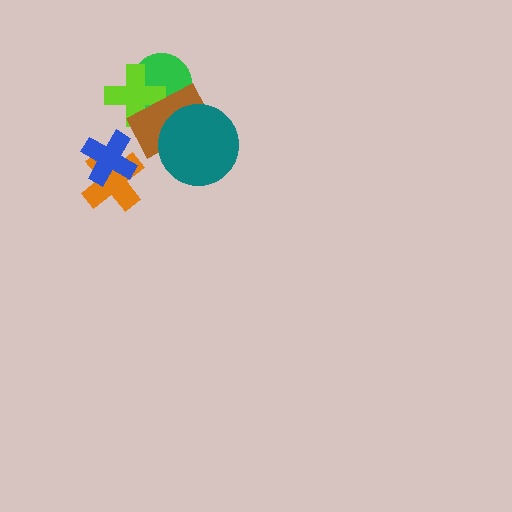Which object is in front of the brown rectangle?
The teal circle is in front of the brown rectangle.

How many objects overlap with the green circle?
2 objects overlap with the green circle.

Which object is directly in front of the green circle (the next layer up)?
The lime cross is directly in front of the green circle.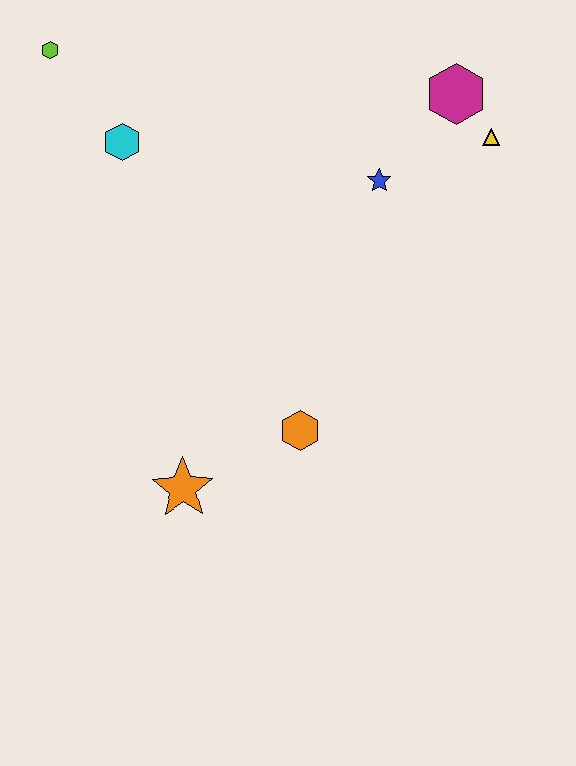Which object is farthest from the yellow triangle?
The orange star is farthest from the yellow triangle.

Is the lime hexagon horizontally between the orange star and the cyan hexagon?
No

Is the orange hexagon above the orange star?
Yes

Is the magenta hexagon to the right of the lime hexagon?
Yes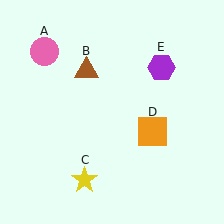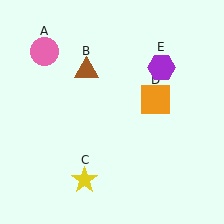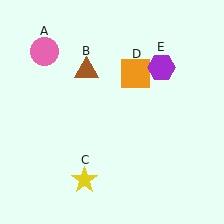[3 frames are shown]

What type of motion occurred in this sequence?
The orange square (object D) rotated counterclockwise around the center of the scene.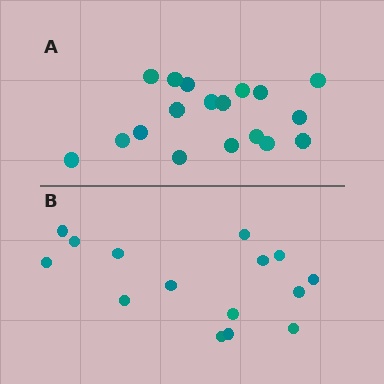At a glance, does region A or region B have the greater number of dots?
Region A (the top region) has more dots.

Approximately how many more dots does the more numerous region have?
Region A has just a few more — roughly 2 or 3 more dots than region B.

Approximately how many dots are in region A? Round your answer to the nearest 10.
About 20 dots. (The exact count is 18, which rounds to 20.)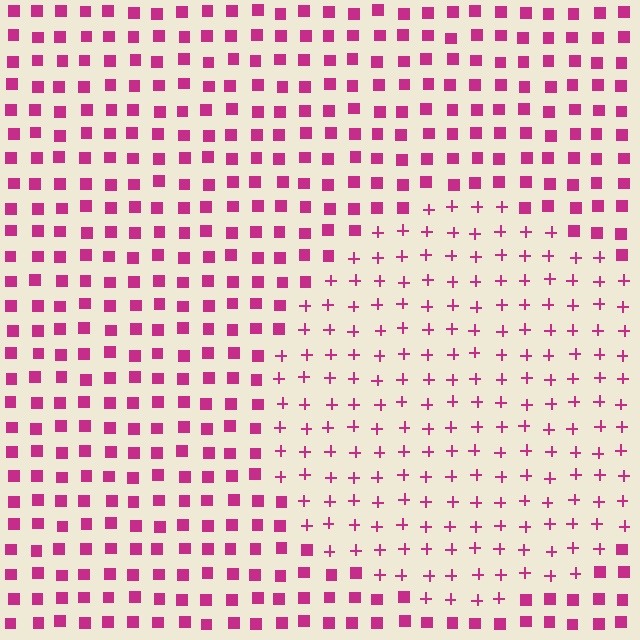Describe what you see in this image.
The image is filled with small magenta elements arranged in a uniform grid. A circle-shaped region contains plus signs, while the surrounding area contains squares. The boundary is defined purely by the change in element shape.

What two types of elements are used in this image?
The image uses plus signs inside the circle region and squares outside it.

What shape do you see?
I see a circle.